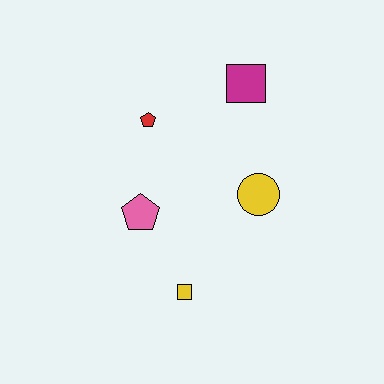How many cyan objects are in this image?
There are no cyan objects.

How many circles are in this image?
There is 1 circle.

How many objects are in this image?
There are 5 objects.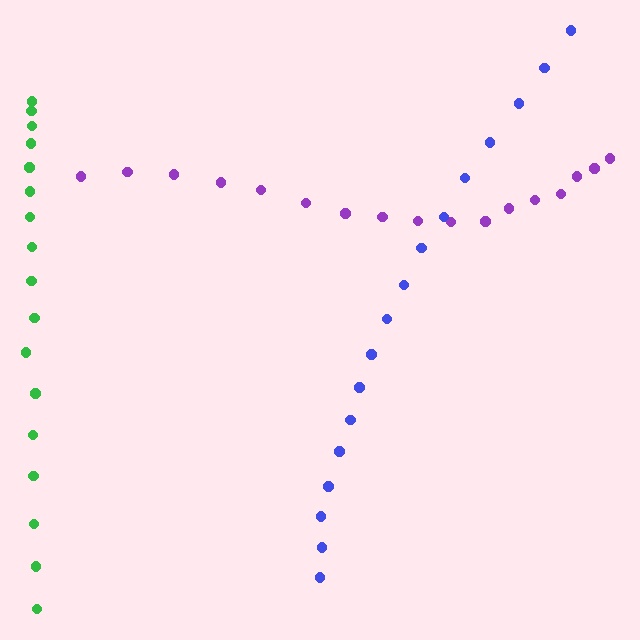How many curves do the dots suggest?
There are 3 distinct paths.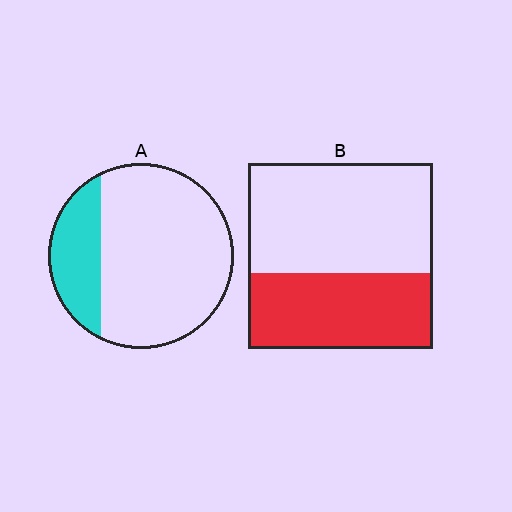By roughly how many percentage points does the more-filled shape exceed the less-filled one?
By roughly 15 percentage points (B over A).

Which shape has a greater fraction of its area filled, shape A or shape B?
Shape B.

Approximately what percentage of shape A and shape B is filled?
A is approximately 25% and B is approximately 40%.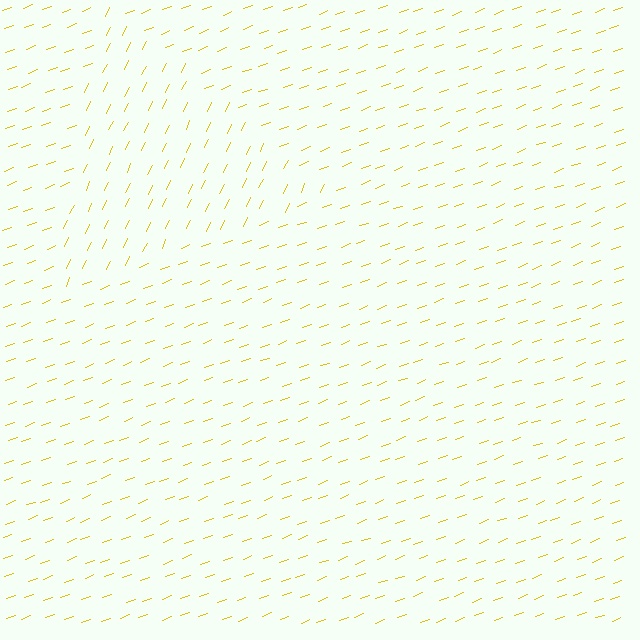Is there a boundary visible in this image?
Yes, there is a texture boundary formed by a change in line orientation.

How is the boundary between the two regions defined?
The boundary is defined purely by a change in line orientation (approximately 45 degrees difference). All lines are the same color and thickness.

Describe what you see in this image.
The image is filled with small yellow line segments. A triangle region in the image has lines oriented differently from the surrounding lines, creating a visible texture boundary.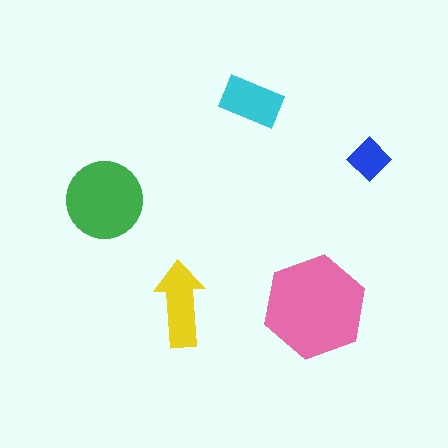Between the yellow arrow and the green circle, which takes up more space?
The green circle.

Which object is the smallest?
The blue diamond.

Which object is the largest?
The pink hexagon.